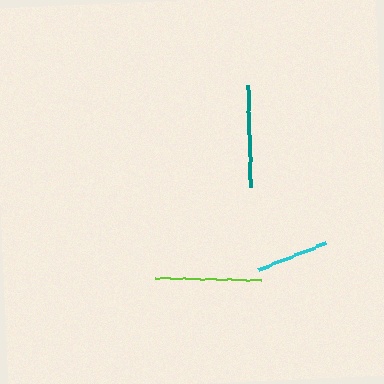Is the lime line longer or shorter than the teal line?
The lime line is longer than the teal line.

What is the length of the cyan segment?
The cyan segment is approximately 73 pixels long.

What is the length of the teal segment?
The teal segment is approximately 102 pixels long.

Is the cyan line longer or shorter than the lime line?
The lime line is longer than the cyan line.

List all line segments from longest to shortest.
From longest to shortest: lime, teal, cyan.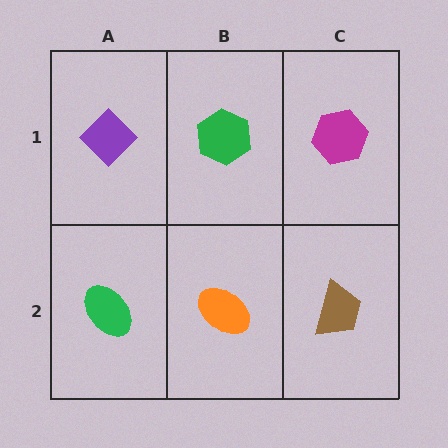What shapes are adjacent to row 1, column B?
An orange ellipse (row 2, column B), a purple diamond (row 1, column A), a magenta hexagon (row 1, column C).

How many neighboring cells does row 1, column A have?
2.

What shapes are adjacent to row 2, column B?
A green hexagon (row 1, column B), a green ellipse (row 2, column A), a brown trapezoid (row 2, column C).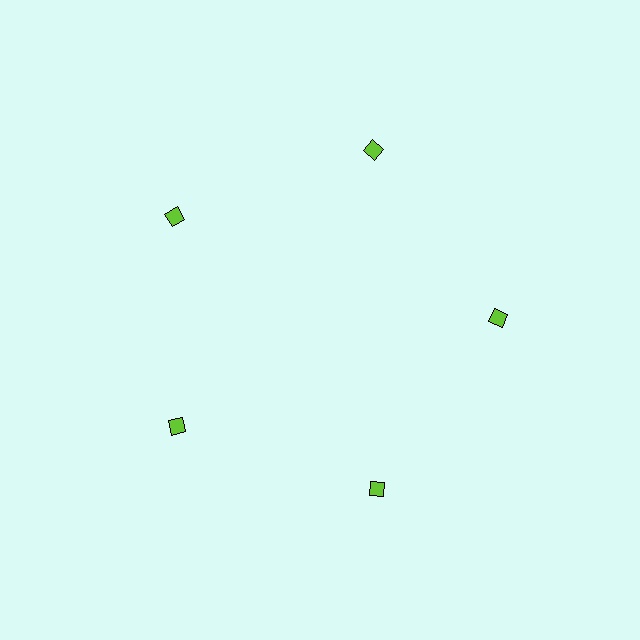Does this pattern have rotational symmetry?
Yes, this pattern has 5-fold rotational symmetry. It looks the same after rotating 72 degrees around the center.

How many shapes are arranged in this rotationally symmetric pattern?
There are 5 shapes, arranged in 5 groups of 1.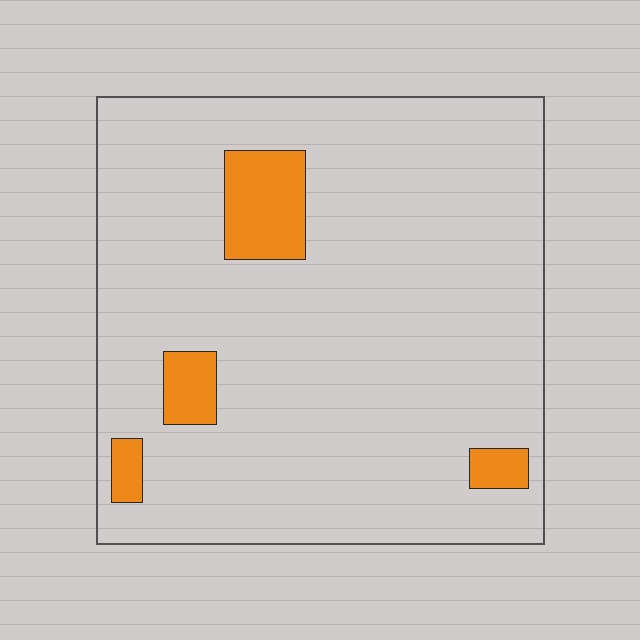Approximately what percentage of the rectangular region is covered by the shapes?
Approximately 10%.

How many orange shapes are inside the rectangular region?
4.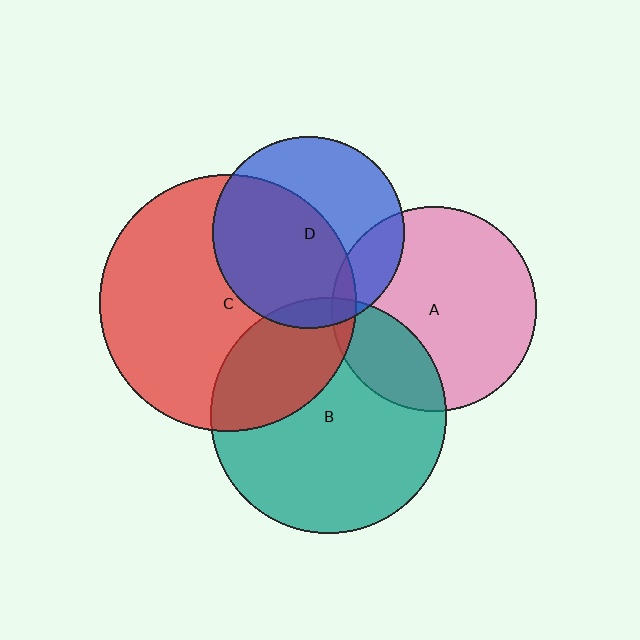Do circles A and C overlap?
Yes.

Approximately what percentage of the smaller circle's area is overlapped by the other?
Approximately 5%.